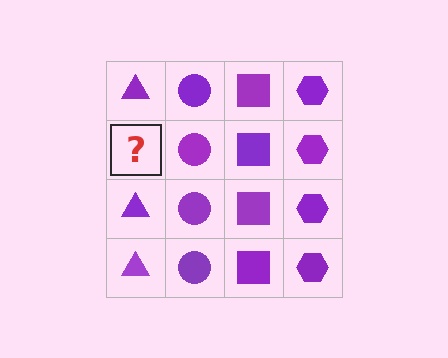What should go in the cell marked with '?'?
The missing cell should contain a purple triangle.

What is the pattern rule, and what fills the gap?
The rule is that each column has a consistent shape. The gap should be filled with a purple triangle.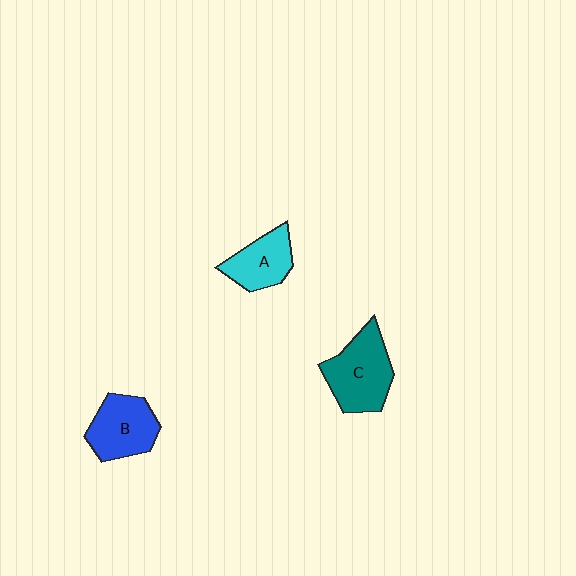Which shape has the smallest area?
Shape A (cyan).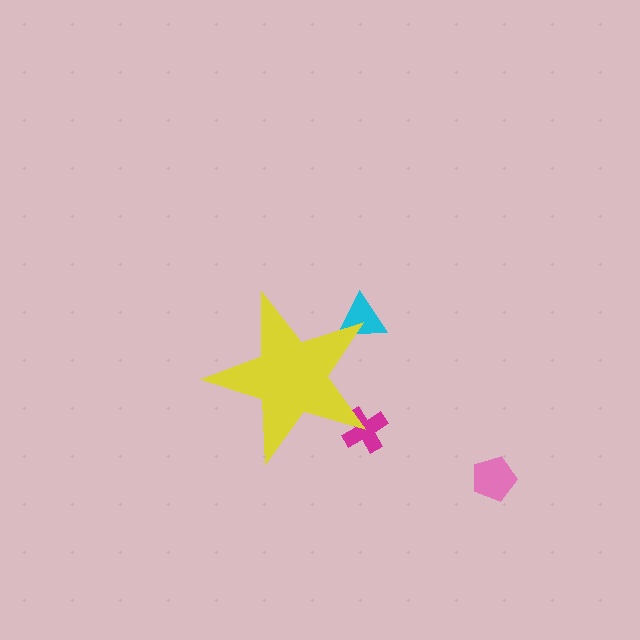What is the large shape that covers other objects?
A yellow star.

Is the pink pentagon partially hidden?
No, the pink pentagon is fully visible.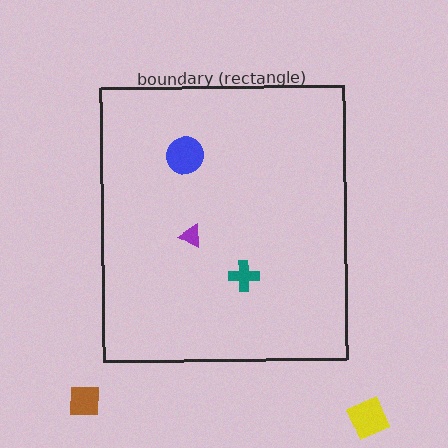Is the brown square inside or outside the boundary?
Outside.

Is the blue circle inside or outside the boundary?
Inside.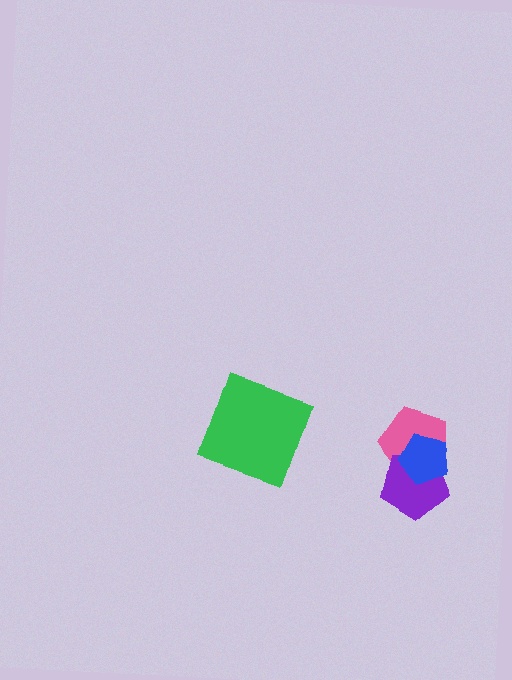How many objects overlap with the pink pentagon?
2 objects overlap with the pink pentagon.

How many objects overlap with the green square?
0 objects overlap with the green square.